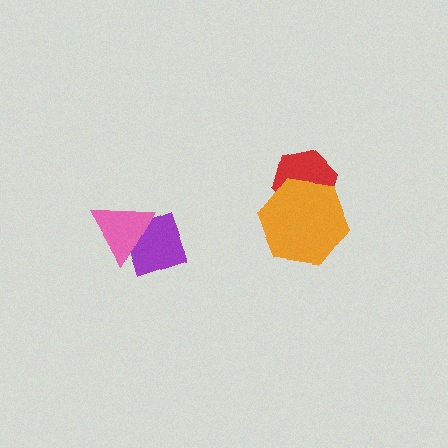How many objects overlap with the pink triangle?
1 object overlaps with the pink triangle.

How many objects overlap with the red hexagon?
1 object overlaps with the red hexagon.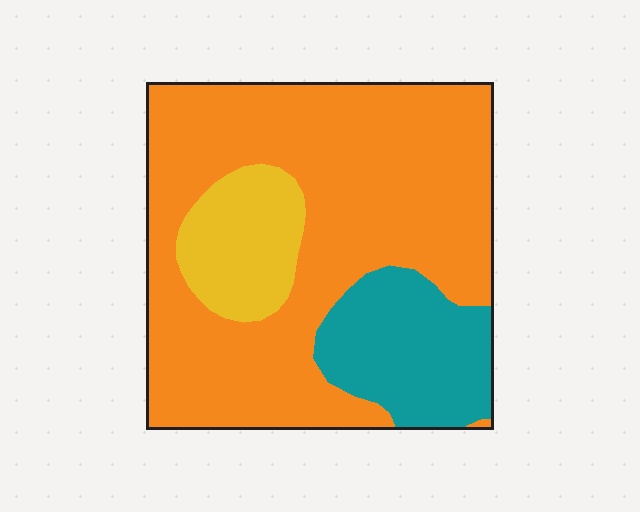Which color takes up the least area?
Yellow, at roughly 15%.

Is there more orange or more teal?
Orange.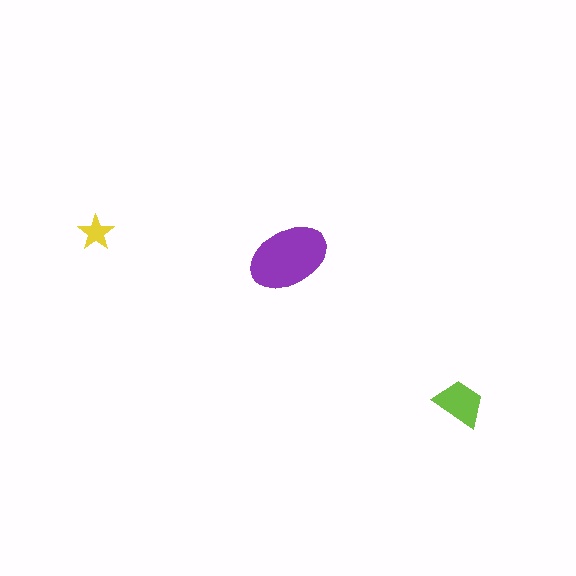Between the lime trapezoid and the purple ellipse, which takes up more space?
The purple ellipse.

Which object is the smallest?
The yellow star.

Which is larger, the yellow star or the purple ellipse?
The purple ellipse.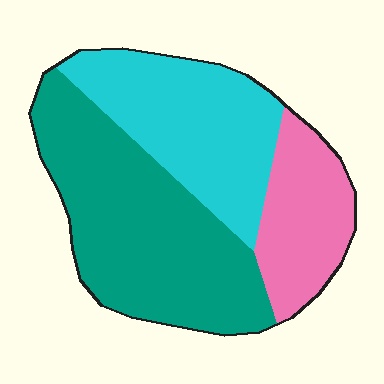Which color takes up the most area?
Teal, at roughly 45%.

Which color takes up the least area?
Pink, at roughly 20%.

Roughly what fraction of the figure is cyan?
Cyan takes up between a sixth and a third of the figure.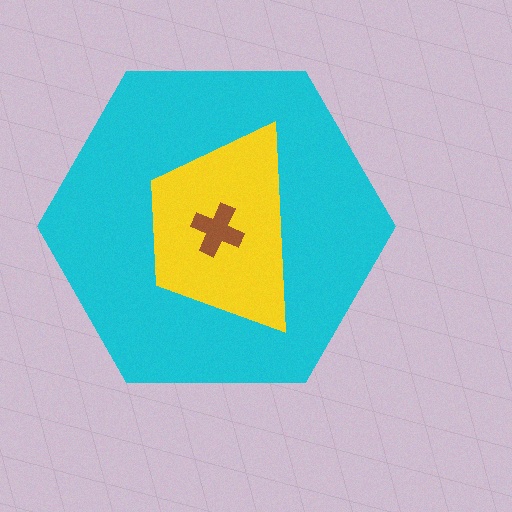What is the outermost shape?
The cyan hexagon.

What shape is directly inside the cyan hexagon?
The yellow trapezoid.